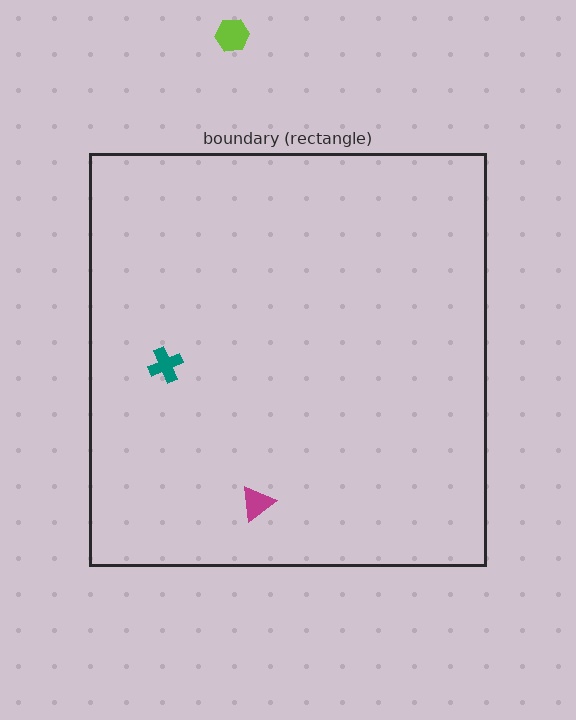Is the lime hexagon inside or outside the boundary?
Outside.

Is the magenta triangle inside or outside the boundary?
Inside.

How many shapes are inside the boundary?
2 inside, 1 outside.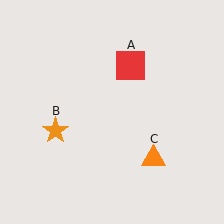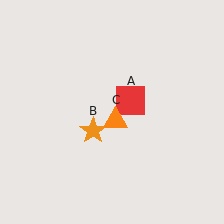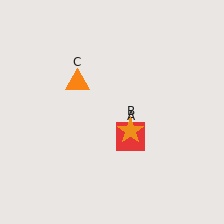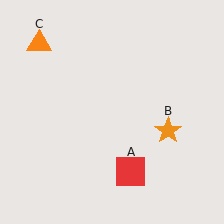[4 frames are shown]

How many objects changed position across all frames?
3 objects changed position: red square (object A), orange star (object B), orange triangle (object C).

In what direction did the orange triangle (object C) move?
The orange triangle (object C) moved up and to the left.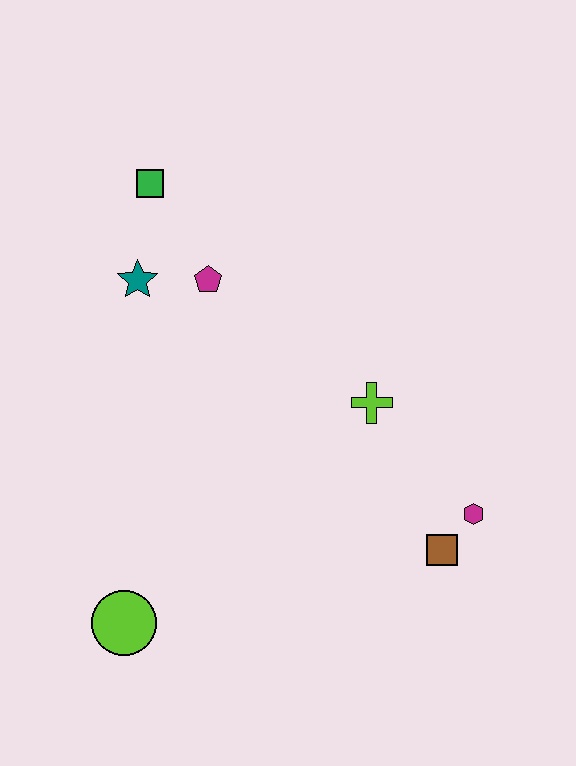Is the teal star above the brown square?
Yes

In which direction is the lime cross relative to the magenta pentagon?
The lime cross is to the right of the magenta pentagon.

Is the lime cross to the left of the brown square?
Yes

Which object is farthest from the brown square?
The green square is farthest from the brown square.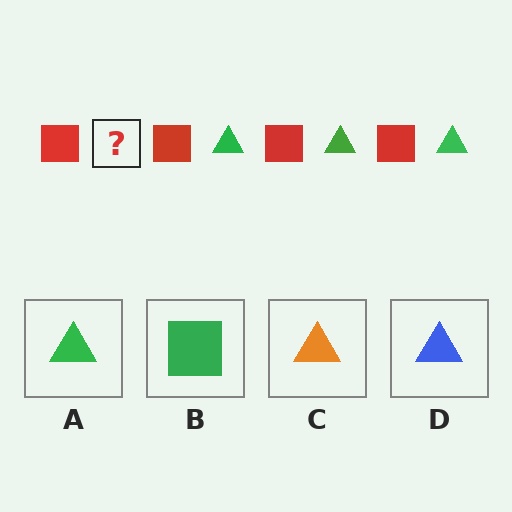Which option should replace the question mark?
Option A.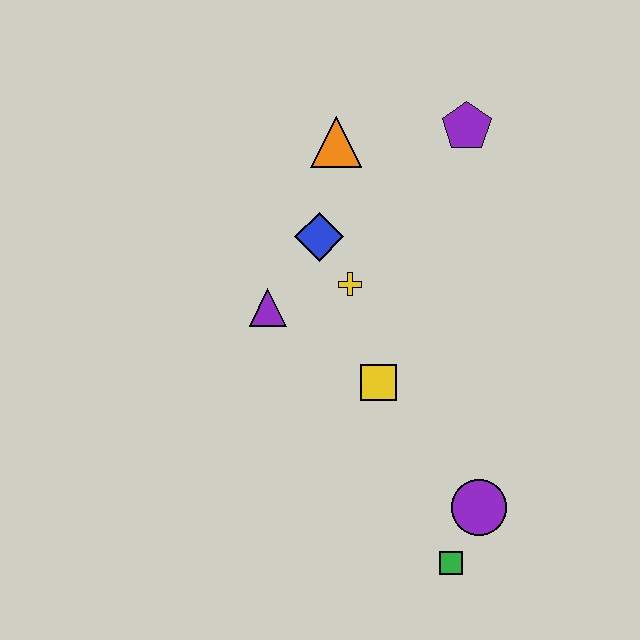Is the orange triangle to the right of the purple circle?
No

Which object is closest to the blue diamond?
The yellow cross is closest to the blue diamond.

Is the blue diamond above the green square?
Yes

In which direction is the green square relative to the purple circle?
The green square is below the purple circle.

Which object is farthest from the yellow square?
The purple pentagon is farthest from the yellow square.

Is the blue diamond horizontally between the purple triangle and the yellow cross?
Yes